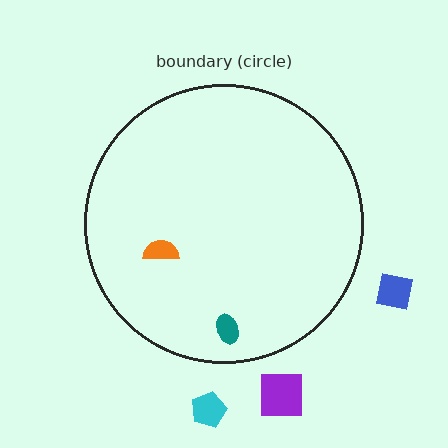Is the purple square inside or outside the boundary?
Outside.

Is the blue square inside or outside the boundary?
Outside.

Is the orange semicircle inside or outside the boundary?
Inside.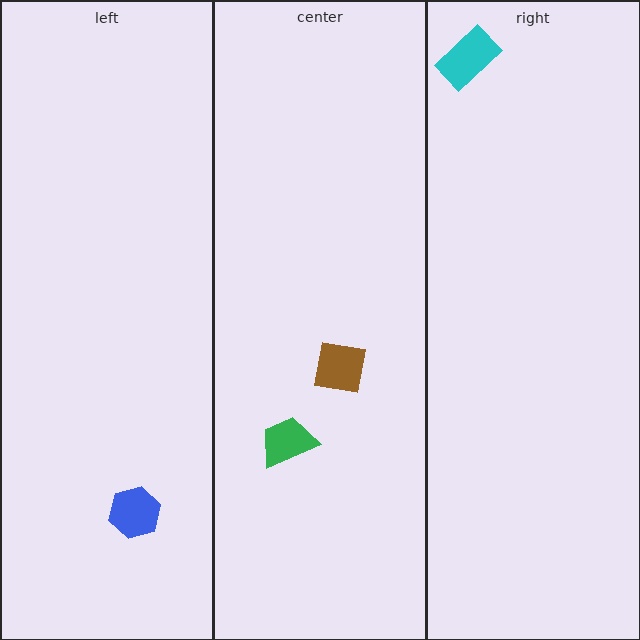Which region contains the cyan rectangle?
The right region.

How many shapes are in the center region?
2.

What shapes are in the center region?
The green trapezoid, the brown square.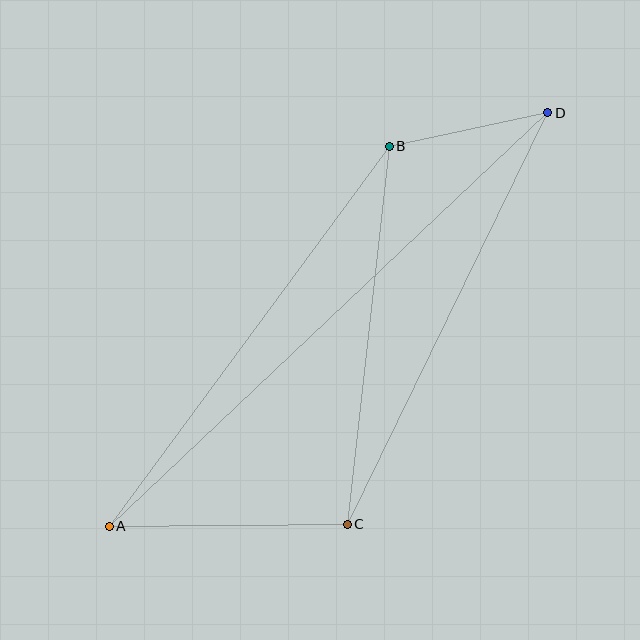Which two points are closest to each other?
Points B and D are closest to each other.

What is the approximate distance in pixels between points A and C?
The distance between A and C is approximately 238 pixels.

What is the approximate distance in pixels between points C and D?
The distance between C and D is approximately 458 pixels.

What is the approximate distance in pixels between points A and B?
The distance between A and B is approximately 472 pixels.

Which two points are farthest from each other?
Points A and D are farthest from each other.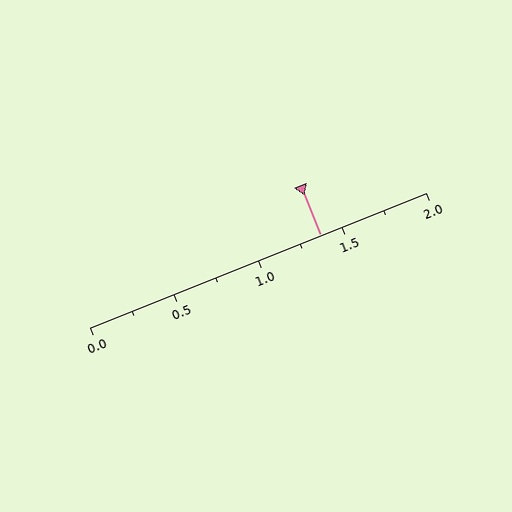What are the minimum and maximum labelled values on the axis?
The axis runs from 0.0 to 2.0.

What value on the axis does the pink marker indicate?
The marker indicates approximately 1.38.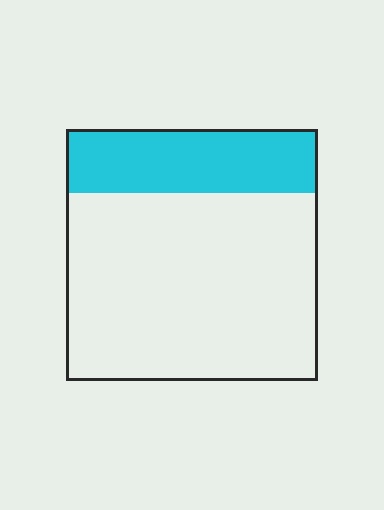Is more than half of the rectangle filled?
No.